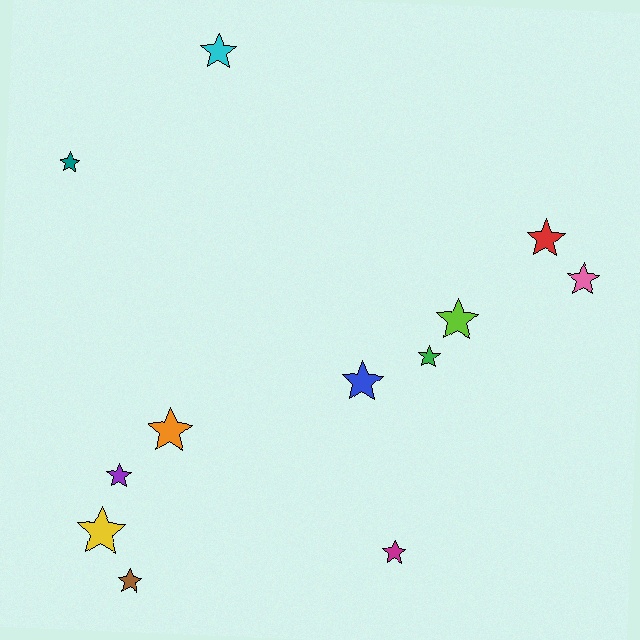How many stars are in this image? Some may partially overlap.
There are 12 stars.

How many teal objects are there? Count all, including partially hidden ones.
There is 1 teal object.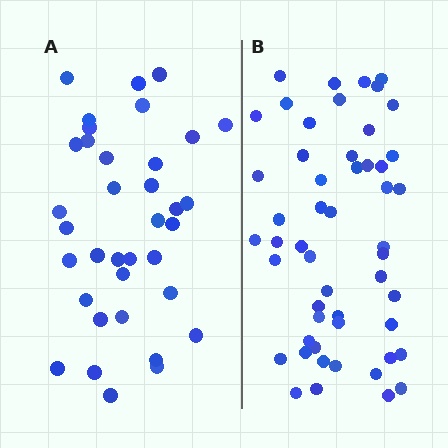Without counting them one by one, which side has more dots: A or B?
Region B (the right region) has more dots.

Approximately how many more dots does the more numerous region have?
Region B has approximately 15 more dots than region A.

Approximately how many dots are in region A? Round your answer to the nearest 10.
About 40 dots. (The exact count is 36, which rounds to 40.)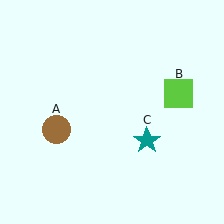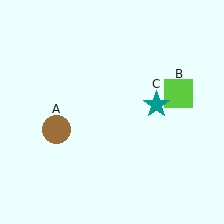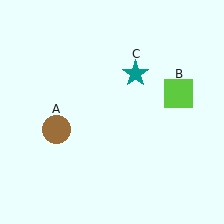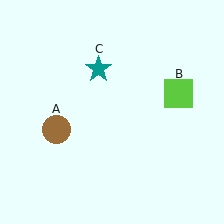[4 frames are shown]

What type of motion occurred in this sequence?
The teal star (object C) rotated counterclockwise around the center of the scene.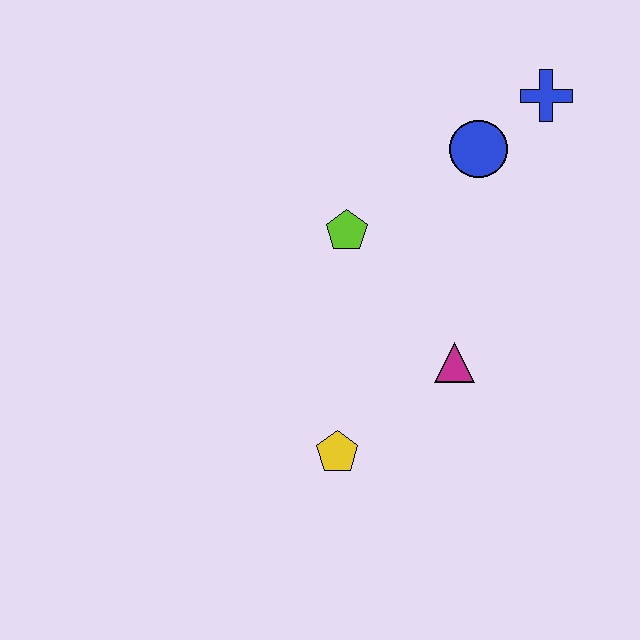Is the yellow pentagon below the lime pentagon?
Yes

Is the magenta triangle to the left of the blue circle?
Yes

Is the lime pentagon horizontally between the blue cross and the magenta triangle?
No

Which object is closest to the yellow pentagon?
The magenta triangle is closest to the yellow pentagon.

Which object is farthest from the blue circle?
The yellow pentagon is farthest from the blue circle.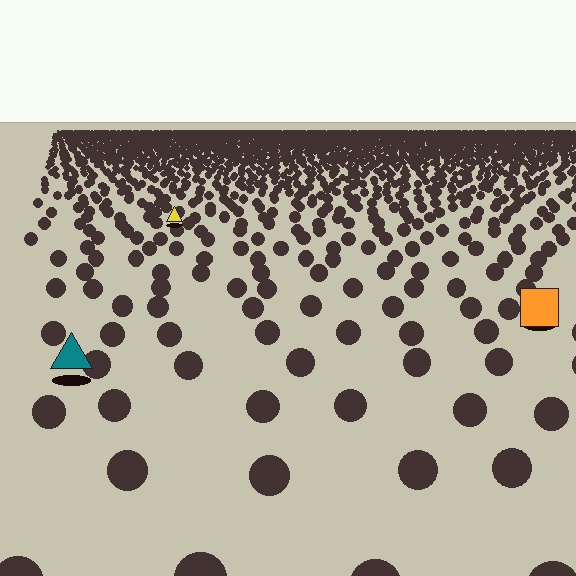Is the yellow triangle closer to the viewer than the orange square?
No. The orange square is closer — you can tell from the texture gradient: the ground texture is coarser near it.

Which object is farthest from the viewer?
The yellow triangle is farthest from the viewer. It appears smaller and the ground texture around it is denser.